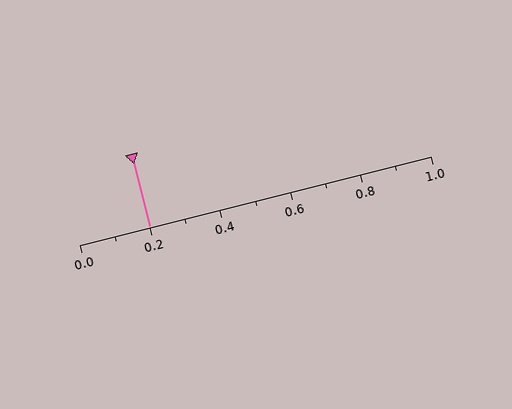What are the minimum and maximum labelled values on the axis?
The axis runs from 0.0 to 1.0.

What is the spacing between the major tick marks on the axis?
The major ticks are spaced 0.2 apart.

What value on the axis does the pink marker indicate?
The marker indicates approximately 0.2.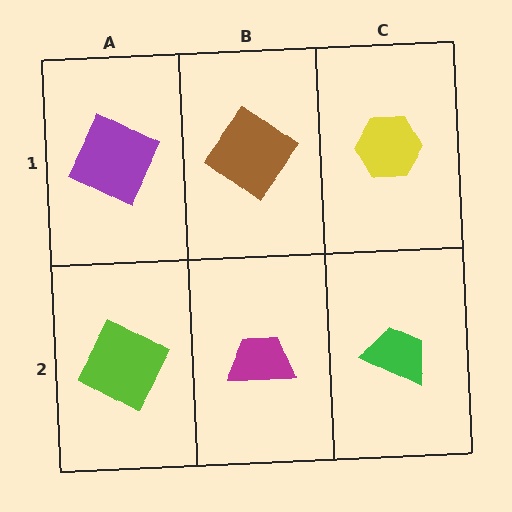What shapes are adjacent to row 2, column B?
A brown diamond (row 1, column B), a lime square (row 2, column A), a green trapezoid (row 2, column C).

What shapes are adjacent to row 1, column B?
A magenta trapezoid (row 2, column B), a purple square (row 1, column A), a yellow hexagon (row 1, column C).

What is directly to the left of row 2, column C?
A magenta trapezoid.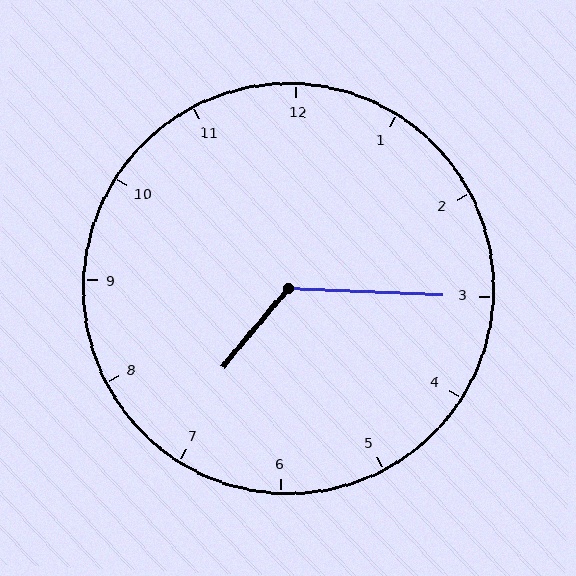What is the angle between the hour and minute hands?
Approximately 128 degrees.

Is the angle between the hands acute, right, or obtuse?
It is obtuse.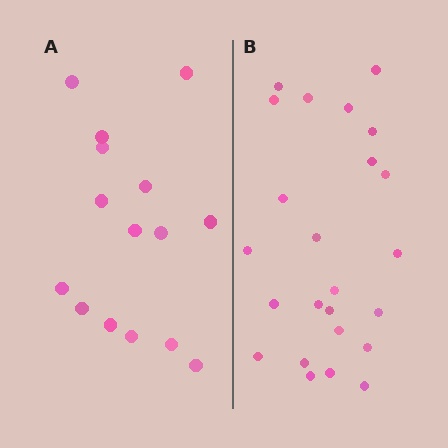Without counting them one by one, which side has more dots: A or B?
Region B (the right region) has more dots.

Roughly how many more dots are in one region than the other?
Region B has roughly 8 or so more dots than region A.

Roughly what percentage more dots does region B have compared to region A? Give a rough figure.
About 60% more.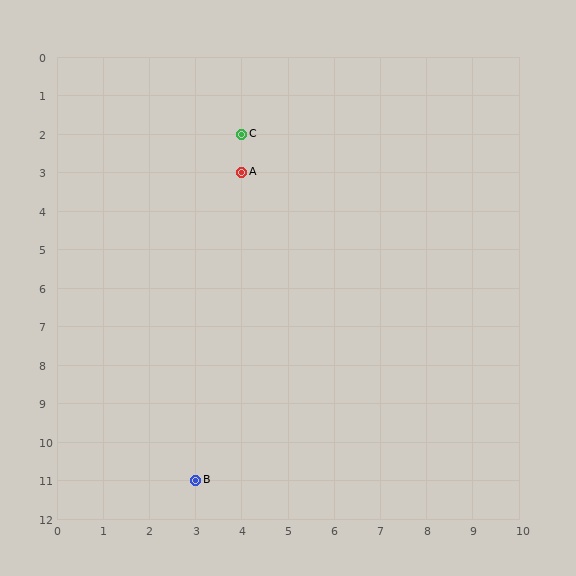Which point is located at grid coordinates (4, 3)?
Point A is at (4, 3).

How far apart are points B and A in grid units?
Points B and A are 1 column and 8 rows apart (about 8.1 grid units diagonally).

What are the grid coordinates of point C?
Point C is at grid coordinates (4, 2).